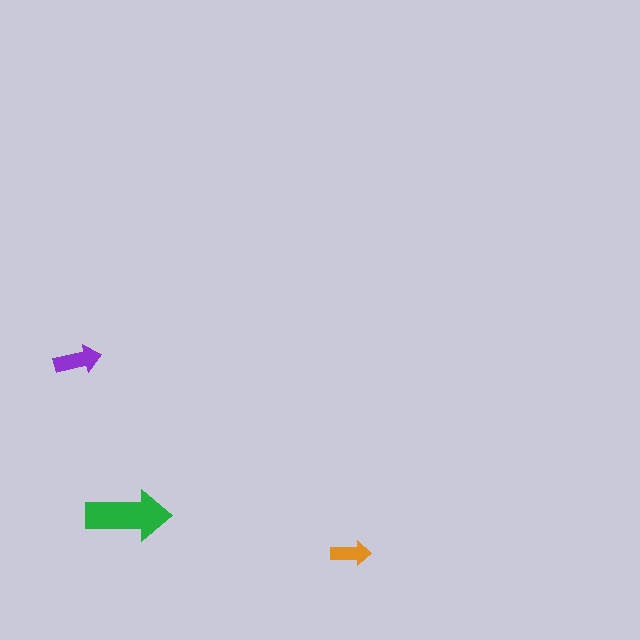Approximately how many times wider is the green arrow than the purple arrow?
About 2 times wider.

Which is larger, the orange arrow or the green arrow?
The green one.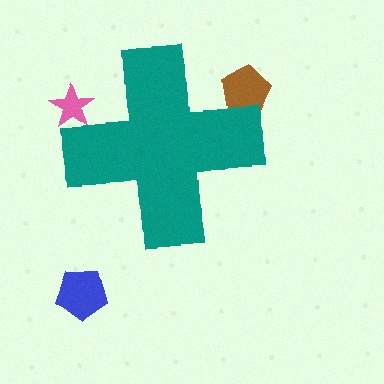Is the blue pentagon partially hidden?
No, the blue pentagon is fully visible.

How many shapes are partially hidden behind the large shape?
2 shapes are partially hidden.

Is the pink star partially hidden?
Yes, the pink star is partially hidden behind the teal cross.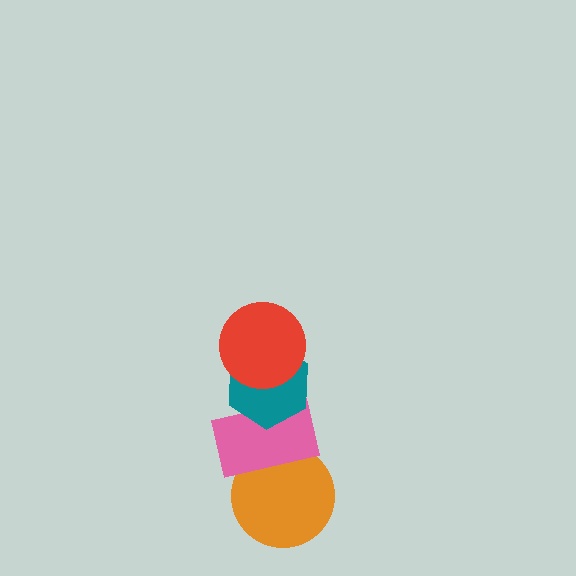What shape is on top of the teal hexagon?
The red circle is on top of the teal hexagon.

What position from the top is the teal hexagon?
The teal hexagon is 2nd from the top.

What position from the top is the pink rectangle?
The pink rectangle is 3rd from the top.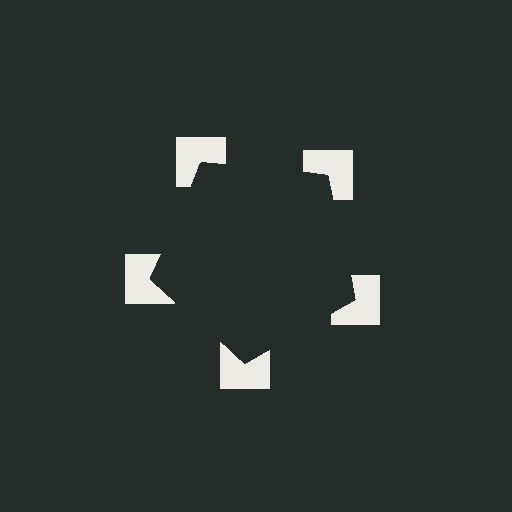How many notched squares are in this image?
There are 5 — one at each vertex of the illusory pentagon.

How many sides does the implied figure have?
5 sides.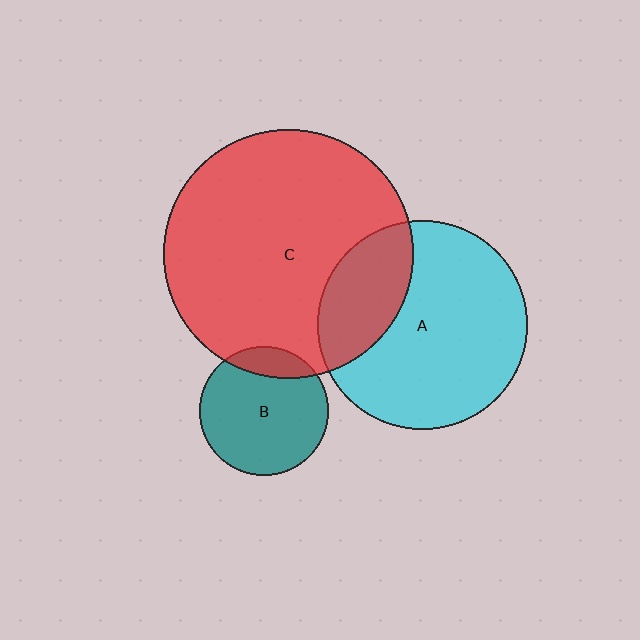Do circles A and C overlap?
Yes.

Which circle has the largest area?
Circle C (red).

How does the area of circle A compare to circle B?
Approximately 2.6 times.